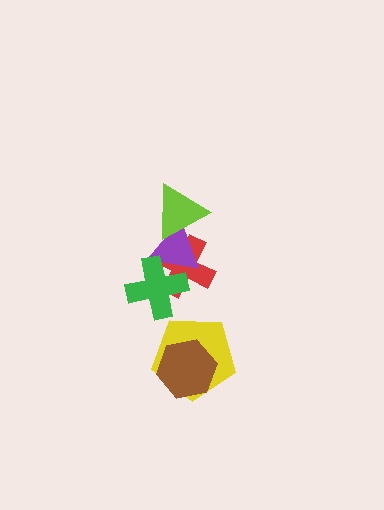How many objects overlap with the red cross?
3 objects overlap with the red cross.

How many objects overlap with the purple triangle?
3 objects overlap with the purple triangle.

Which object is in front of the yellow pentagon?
The brown hexagon is in front of the yellow pentagon.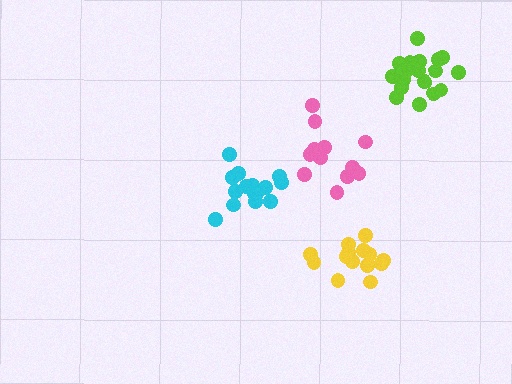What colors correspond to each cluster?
The clusters are colored: pink, lime, cyan, yellow.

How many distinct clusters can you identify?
There are 4 distinct clusters.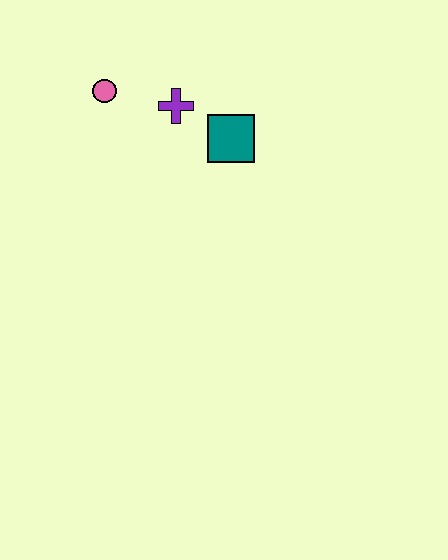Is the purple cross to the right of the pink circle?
Yes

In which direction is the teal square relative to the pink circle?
The teal square is to the right of the pink circle.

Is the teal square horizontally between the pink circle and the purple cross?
No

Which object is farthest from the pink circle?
The teal square is farthest from the pink circle.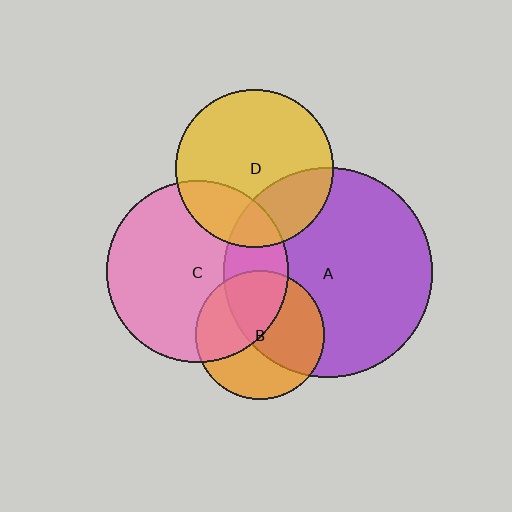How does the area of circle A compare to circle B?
Approximately 2.6 times.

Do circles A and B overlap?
Yes.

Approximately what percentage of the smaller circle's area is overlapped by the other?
Approximately 55%.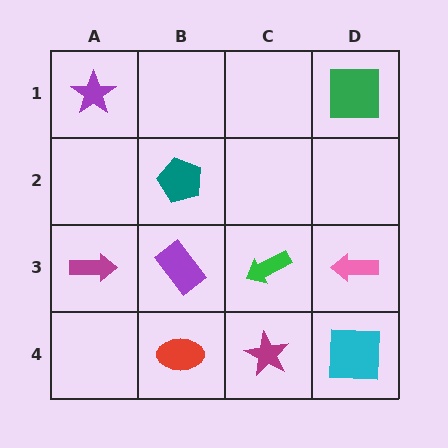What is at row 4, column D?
A cyan square.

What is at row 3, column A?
A magenta arrow.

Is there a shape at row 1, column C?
No, that cell is empty.